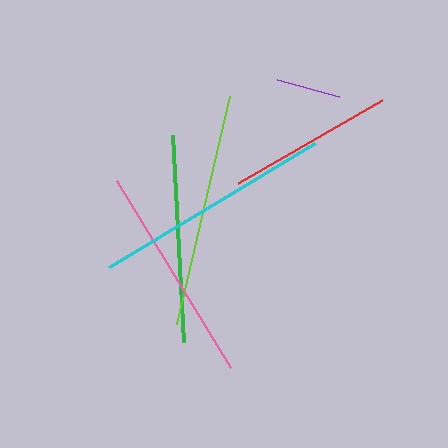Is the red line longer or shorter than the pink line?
The pink line is longer than the red line.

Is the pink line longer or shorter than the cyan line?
The cyan line is longer than the pink line.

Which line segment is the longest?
The cyan line is the longest at approximately 241 pixels.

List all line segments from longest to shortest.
From longest to shortest: cyan, lime, pink, green, red, purple.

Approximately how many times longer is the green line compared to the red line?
The green line is approximately 1.2 times the length of the red line.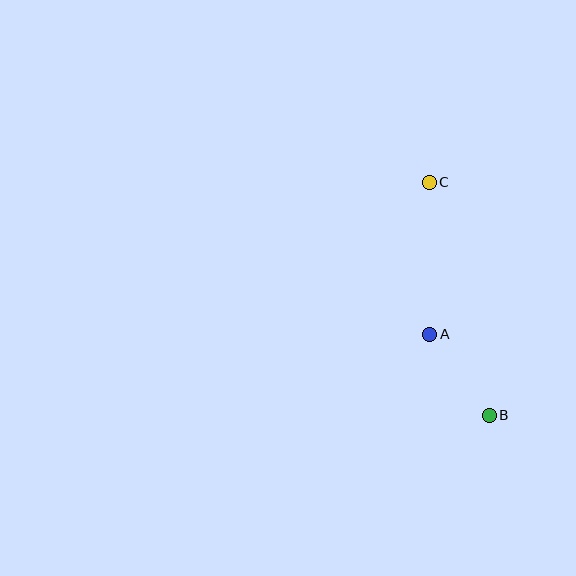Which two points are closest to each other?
Points A and B are closest to each other.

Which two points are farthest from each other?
Points B and C are farthest from each other.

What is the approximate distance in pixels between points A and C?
The distance between A and C is approximately 152 pixels.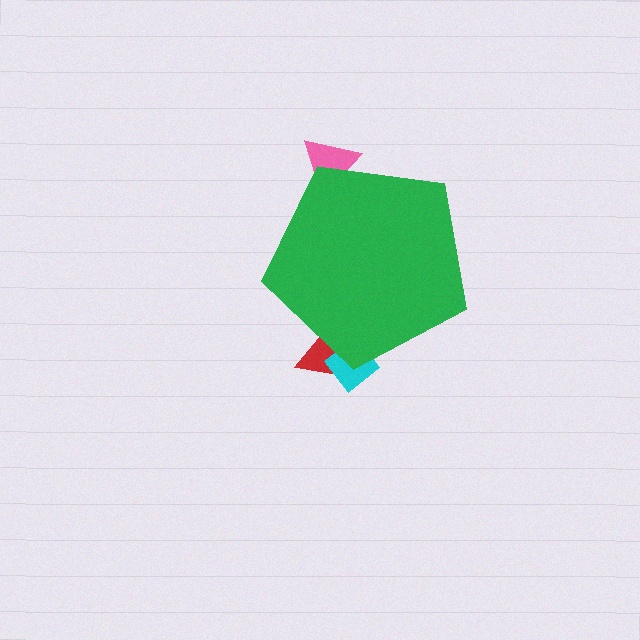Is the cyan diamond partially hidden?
Yes, the cyan diamond is partially hidden behind the green pentagon.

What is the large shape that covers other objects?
A green pentagon.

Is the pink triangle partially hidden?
Yes, the pink triangle is partially hidden behind the green pentagon.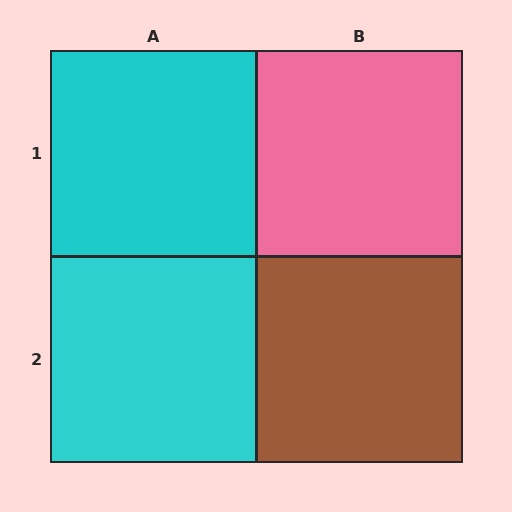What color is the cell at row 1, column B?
Pink.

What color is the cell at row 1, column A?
Cyan.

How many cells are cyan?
2 cells are cyan.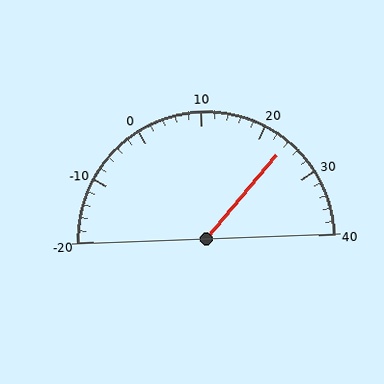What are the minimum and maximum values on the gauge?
The gauge ranges from -20 to 40.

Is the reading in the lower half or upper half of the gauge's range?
The reading is in the upper half of the range (-20 to 40).